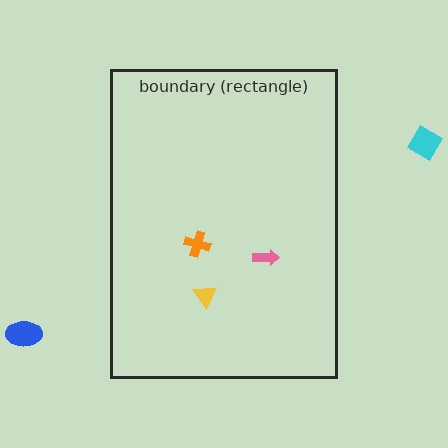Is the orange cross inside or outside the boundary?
Inside.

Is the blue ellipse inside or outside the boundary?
Outside.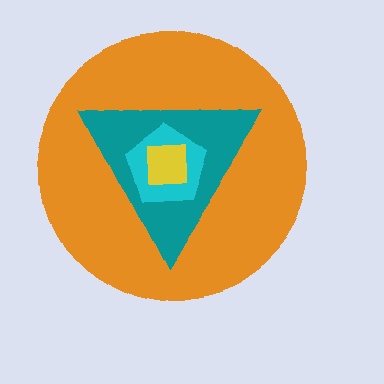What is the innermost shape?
The yellow square.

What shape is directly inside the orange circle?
The teal triangle.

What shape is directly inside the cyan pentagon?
The yellow square.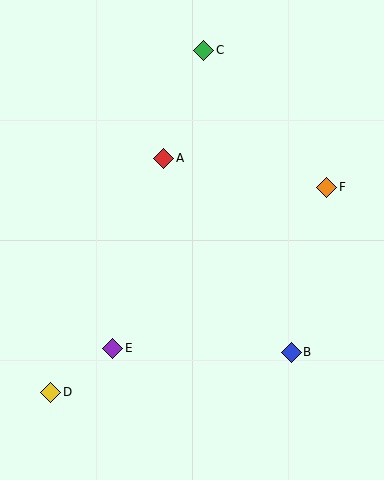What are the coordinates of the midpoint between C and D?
The midpoint between C and D is at (127, 221).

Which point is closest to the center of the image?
Point A at (164, 158) is closest to the center.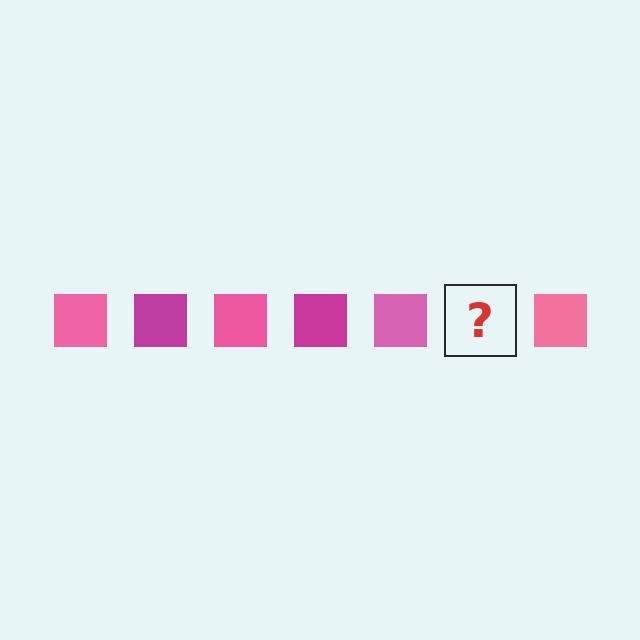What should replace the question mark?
The question mark should be replaced with a magenta square.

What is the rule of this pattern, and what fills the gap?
The rule is that the pattern cycles through pink, magenta squares. The gap should be filled with a magenta square.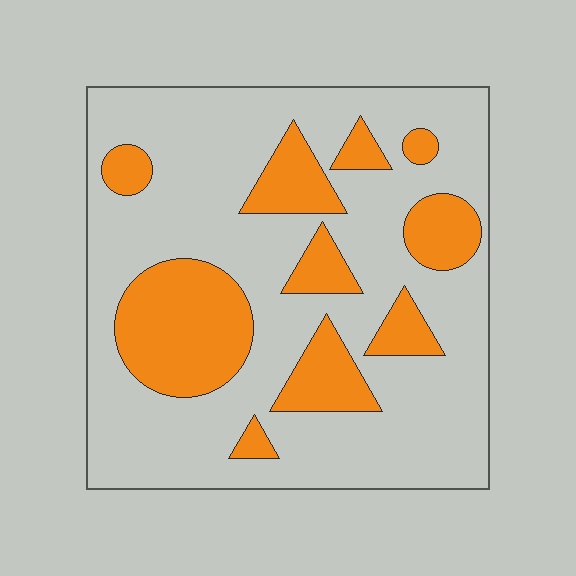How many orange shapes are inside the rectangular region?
10.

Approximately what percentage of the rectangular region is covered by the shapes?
Approximately 25%.